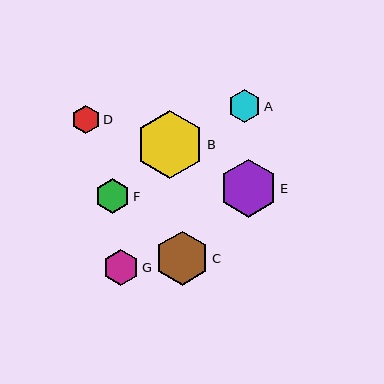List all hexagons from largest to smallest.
From largest to smallest: B, E, C, G, F, A, D.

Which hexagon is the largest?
Hexagon B is the largest with a size of approximately 69 pixels.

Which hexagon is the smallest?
Hexagon D is the smallest with a size of approximately 28 pixels.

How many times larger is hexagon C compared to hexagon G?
Hexagon C is approximately 1.5 times the size of hexagon G.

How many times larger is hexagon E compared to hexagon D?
Hexagon E is approximately 2.1 times the size of hexagon D.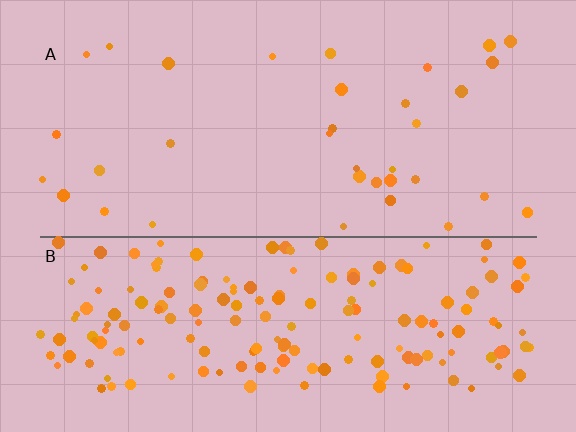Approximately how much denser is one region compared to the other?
Approximately 5.1× — region B over region A.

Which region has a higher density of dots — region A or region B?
B (the bottom).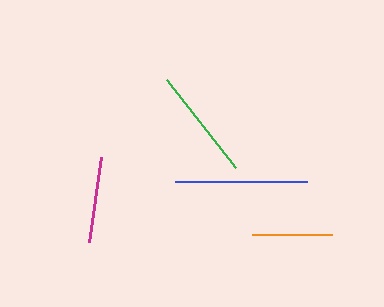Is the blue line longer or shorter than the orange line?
The blue line is longer than the orange line.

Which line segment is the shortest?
The orange line is the shortest at approximately 80 pixels.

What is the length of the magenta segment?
The magenta segment is approximately 86 pixels long.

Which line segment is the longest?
The blue line is the longest at approximately 132 pixels.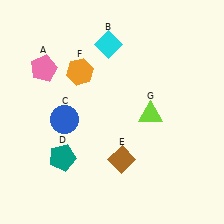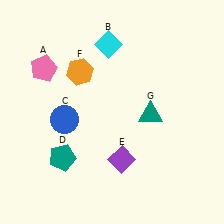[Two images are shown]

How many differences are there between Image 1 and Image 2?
There are 2 differences between the two images.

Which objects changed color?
E changed from brown to purple. G changed from lime to teal.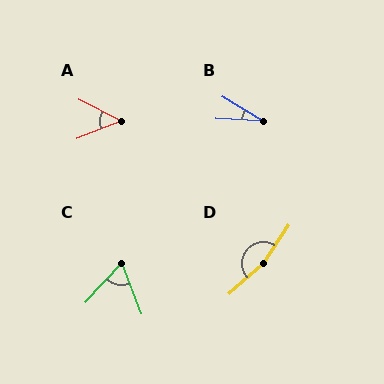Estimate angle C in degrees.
Approximately 64 degrees.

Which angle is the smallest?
B, at approximately 28 degrees.